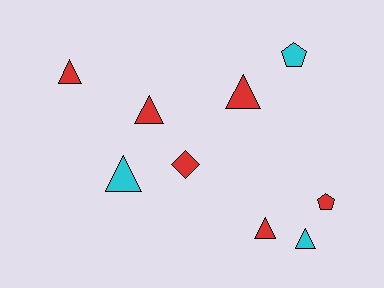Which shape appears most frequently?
Triangle, with 6 objects.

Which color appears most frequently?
Red, with 6 objects.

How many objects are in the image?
There are 9 objects.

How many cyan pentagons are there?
There is 1 cyan pentagon.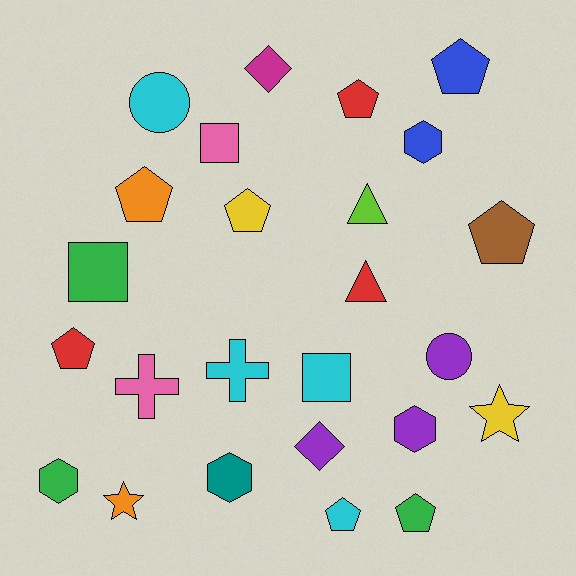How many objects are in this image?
There are 25 objects.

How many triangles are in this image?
There are 2 triangles.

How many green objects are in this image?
There are 3 green objects.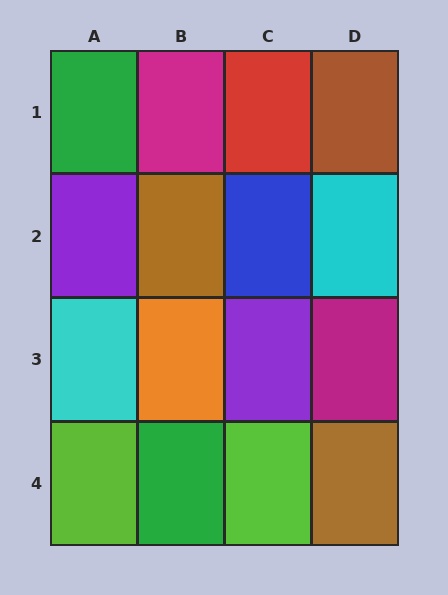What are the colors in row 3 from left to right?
Cyan, orange, purple, magenta.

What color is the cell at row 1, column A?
Green.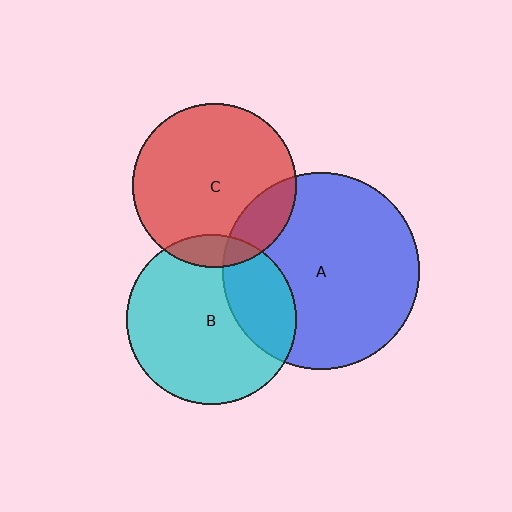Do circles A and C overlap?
Yes.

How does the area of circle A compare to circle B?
Approximately 1.3 times.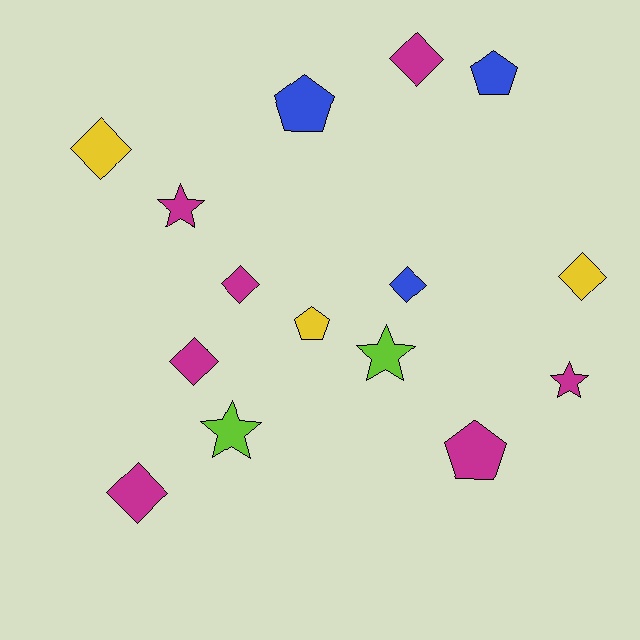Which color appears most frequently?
Magenta, with 7 objects.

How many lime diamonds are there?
There are no lime diamonds.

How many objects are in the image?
There are 15 objects.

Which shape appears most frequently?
Diamond, with 7 objects.